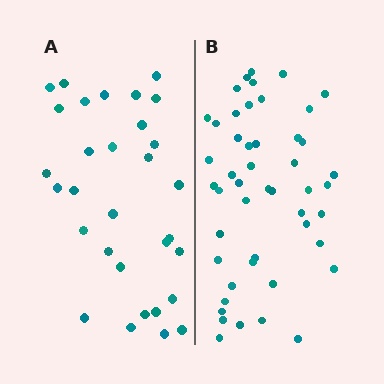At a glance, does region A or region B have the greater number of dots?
Region B (the right region) has more dots.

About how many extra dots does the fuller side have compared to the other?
Region B has approximately 15 more dots than region A.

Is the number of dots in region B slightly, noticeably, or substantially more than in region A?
Region B has substantially more. The ratio is roughly 1.5 to 1.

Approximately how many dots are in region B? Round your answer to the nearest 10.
About 50 dots. (The exact count is 48, which rounds to 50.)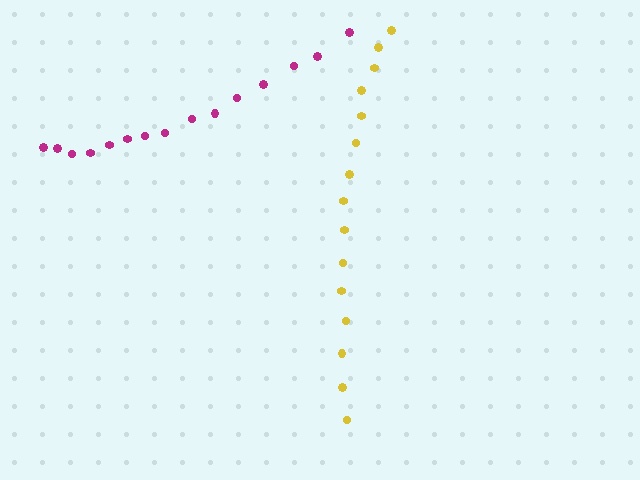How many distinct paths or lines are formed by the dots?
There are 2 distinct paths.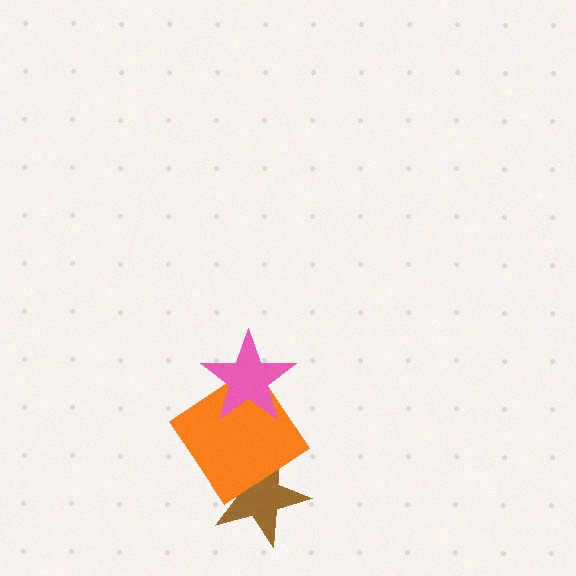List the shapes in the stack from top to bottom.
From top to bottom: the pink star, the orange diamond, the brown star.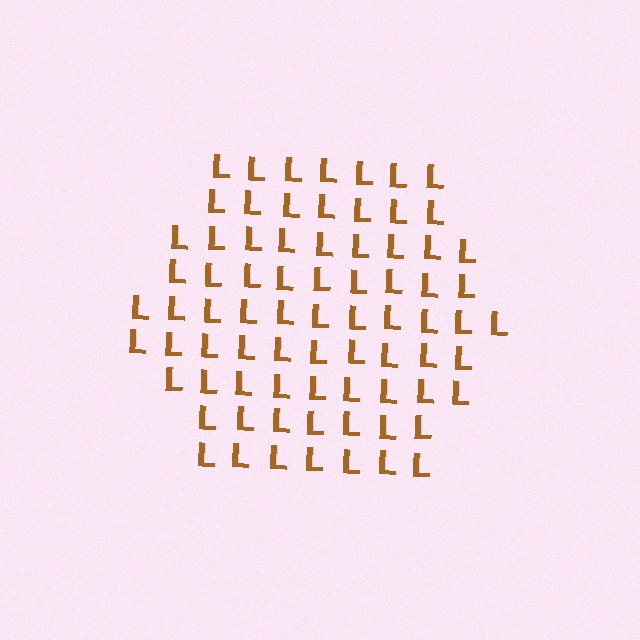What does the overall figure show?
The overall figure shows a hexagon.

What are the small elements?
The small elements are letter L's.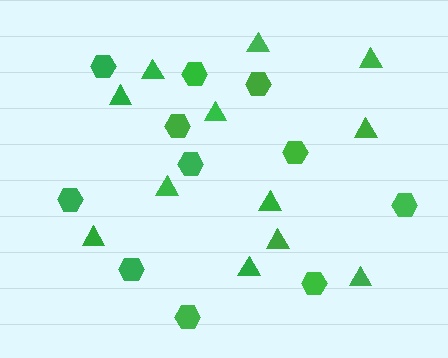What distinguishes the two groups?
There are 2 groups: one group of hexagons (11) and one group of triangles (12).